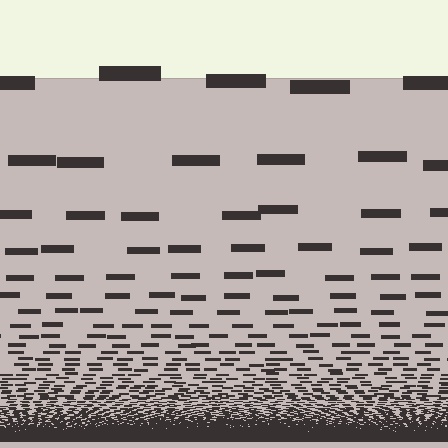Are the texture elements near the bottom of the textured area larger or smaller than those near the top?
Smaller. The gradient is inverted — elements near the bottom are smaller and denser.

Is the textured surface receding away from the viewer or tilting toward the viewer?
The surface appears to tilt toward the viewer. Texture elements get larger and sparser toward the top.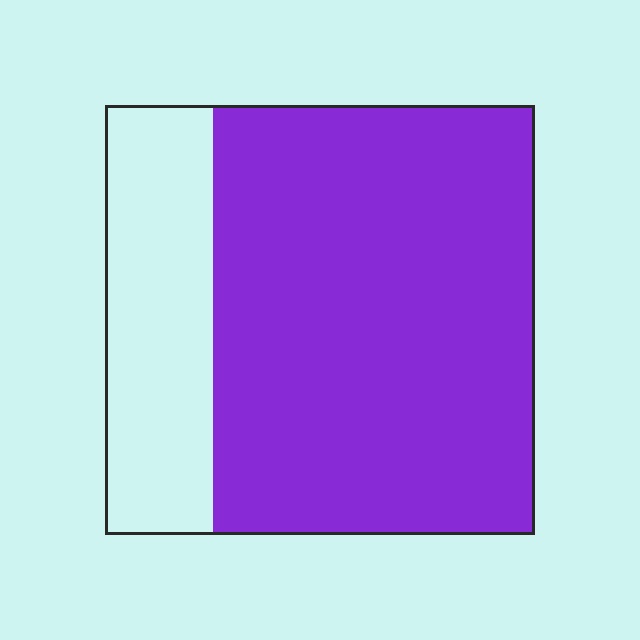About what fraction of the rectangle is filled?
About three quarters (3/4).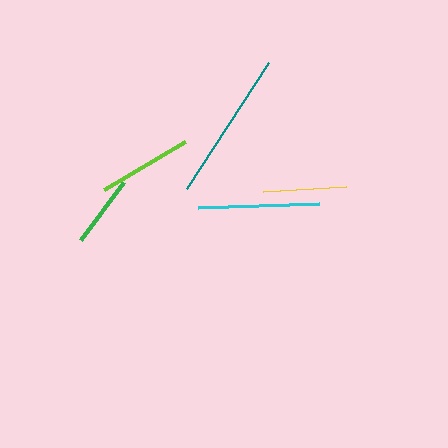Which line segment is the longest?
The teal line is the longest at approximately 150 pixels.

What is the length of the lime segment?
The lime segment is approximately 94 pixels long.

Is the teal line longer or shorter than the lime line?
The teal line is longer than the lime line.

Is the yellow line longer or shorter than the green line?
The yellow line is longer than the green line.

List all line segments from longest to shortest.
From longest to shortest: teal, cyan, lime, yellow, green.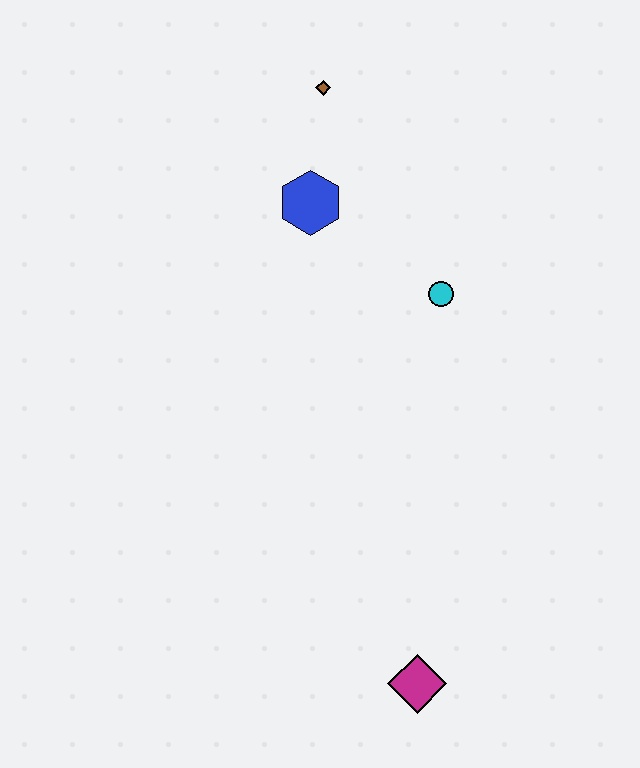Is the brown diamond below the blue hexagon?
No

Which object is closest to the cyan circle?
The blue hexagon is closest to the cyan circle.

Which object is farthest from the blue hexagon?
The magenta diamond is farthest from the blue hexagon.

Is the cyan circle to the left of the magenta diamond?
No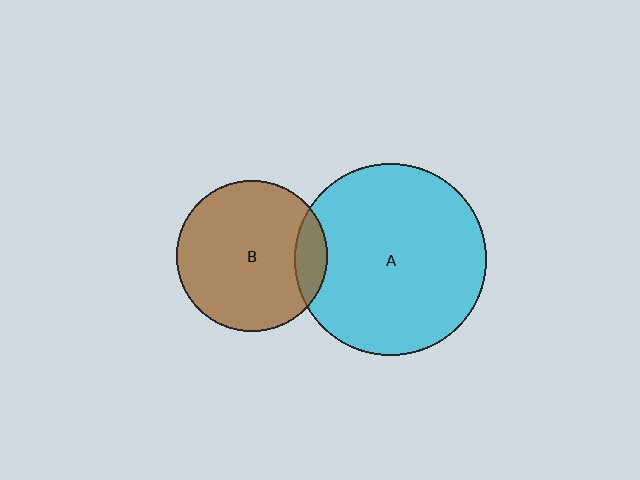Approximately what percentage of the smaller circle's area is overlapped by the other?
Approximately 10%.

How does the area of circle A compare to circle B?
Approximately 1.6 times.